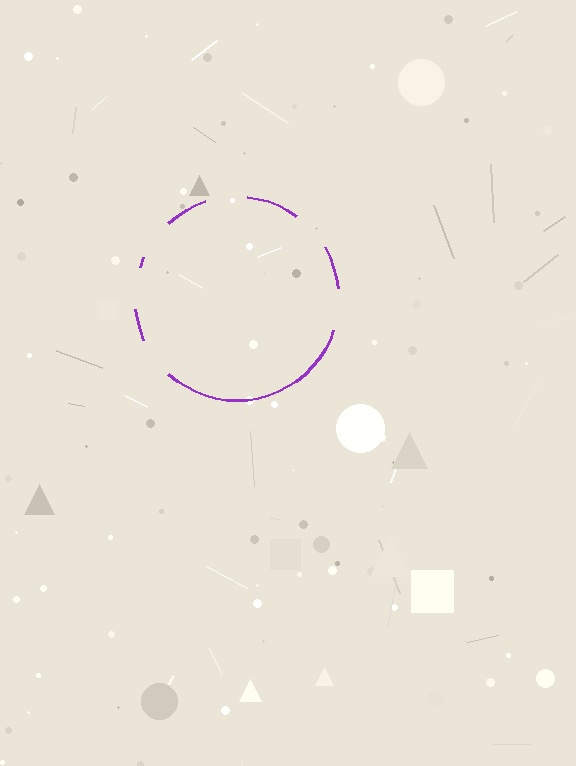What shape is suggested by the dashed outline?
The dashed outline suggests a circle.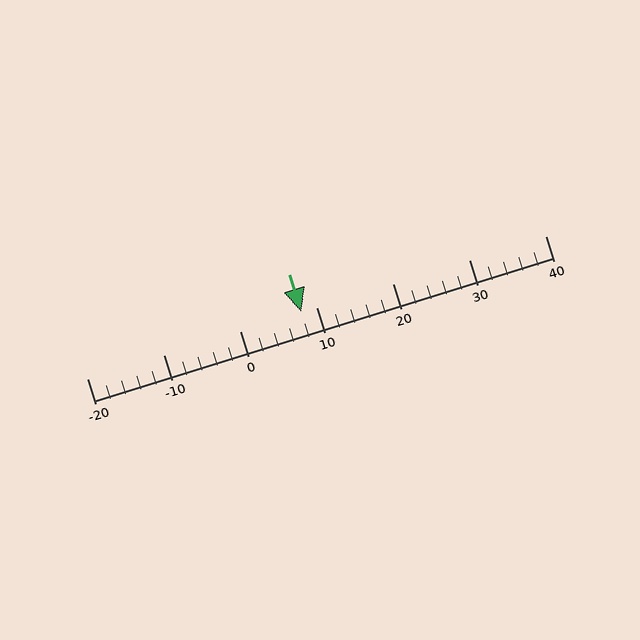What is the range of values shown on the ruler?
The ruler shows values from -20 to 40.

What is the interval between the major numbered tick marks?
The major tick marks are spaced 10 units apart.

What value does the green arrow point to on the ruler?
The green arrow points to approximately 8.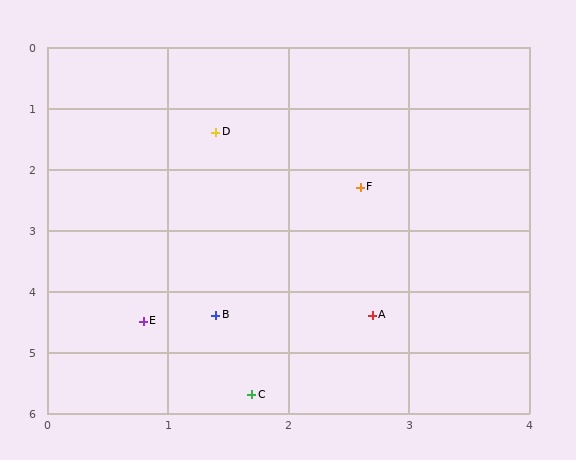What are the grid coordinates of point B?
Point B is at approximately (1.4, 4.4).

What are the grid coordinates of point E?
Point E is at approximately (0.8, 4.5).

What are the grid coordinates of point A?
Point A is at approximately (2.7, 4.4).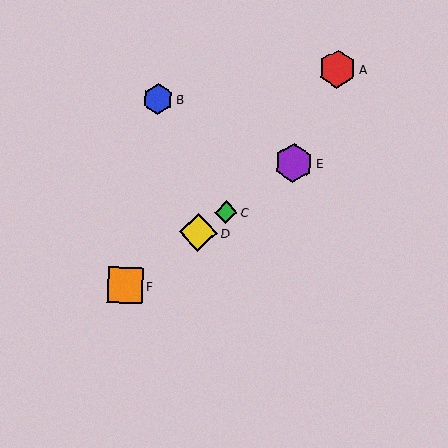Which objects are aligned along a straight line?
Objects C, D, E, F are aligned along a straight line.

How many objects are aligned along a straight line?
4 objects (C, D, E, F) are aligned along a straight line.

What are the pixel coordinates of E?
Object E is at (294, 163).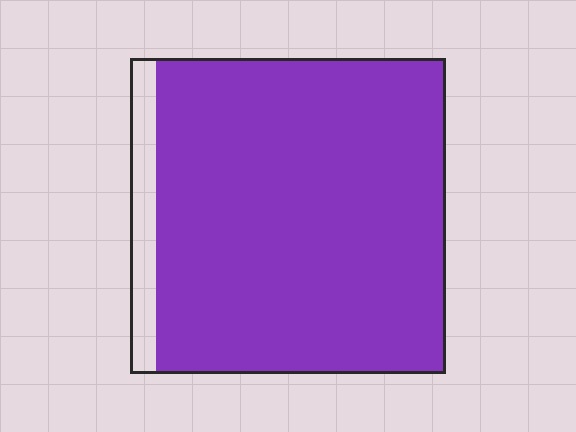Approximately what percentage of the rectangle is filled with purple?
Approximately 90%.